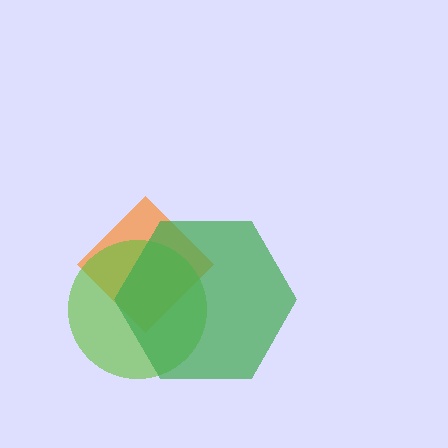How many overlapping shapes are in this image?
There are 3 overlapping shapes in the image.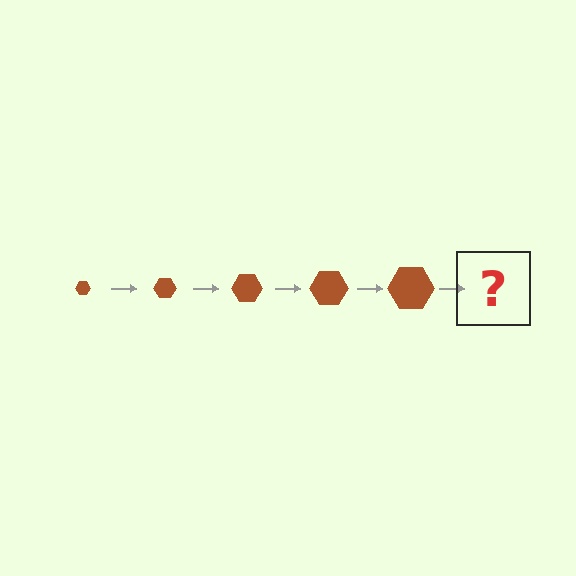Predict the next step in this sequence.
The next step is a brown hexagon, larger than the previous one.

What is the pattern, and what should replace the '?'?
The pattern is that the hexagon gets progressively larger each step. The '?' should be a brown hexagon, larger than the previous one.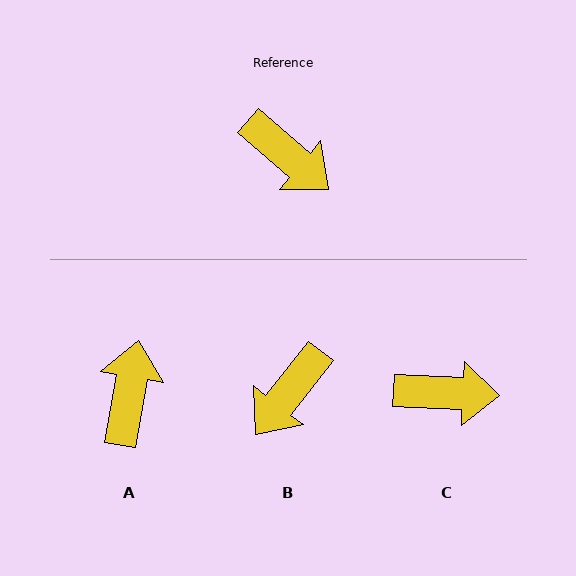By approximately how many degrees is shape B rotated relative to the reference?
Approximately 87 degrees clockwise.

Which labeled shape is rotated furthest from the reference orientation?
A, about 121 degrees away.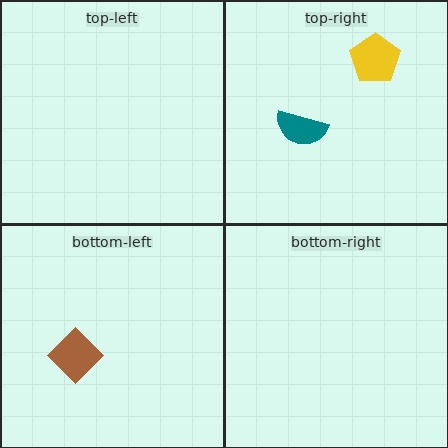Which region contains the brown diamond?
The bottom-left region.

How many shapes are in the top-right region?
2.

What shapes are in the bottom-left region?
The brown diamond.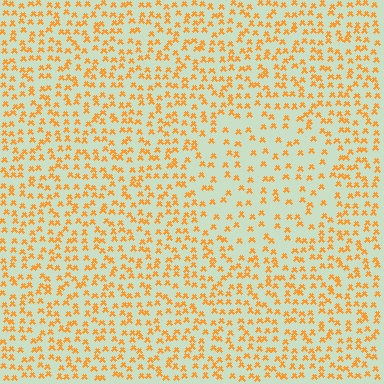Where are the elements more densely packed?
The elements are more densely packed outside the circle boundary.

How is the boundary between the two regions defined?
The boundary is defined by a change in element density (approximately 1.8x ratio). All elements are the same color, size, and shape.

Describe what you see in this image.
The image contains small orange elements arranged at two different densities. A circle-shaped region is visible where the elements are less densely packed than the surrounding area.